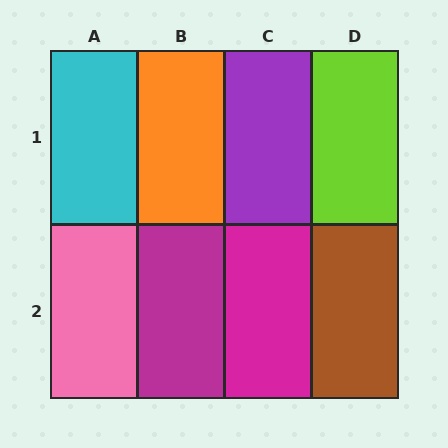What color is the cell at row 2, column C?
Magenta.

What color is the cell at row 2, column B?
Magenta.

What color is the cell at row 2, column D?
Brown.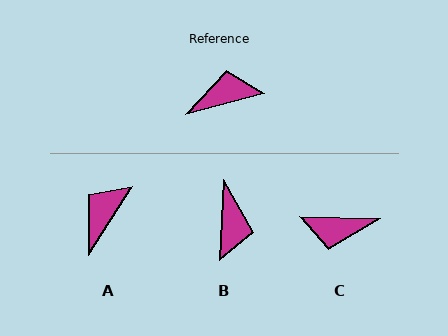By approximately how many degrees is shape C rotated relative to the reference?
Approximately 163 degrees counter-clockwise.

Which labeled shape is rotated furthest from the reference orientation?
C, about 163 degrees away.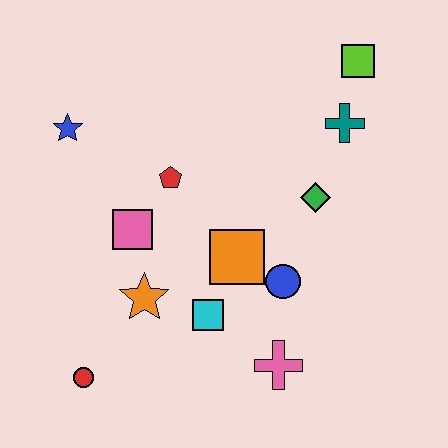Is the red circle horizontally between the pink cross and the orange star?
No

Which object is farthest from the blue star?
The pink cross is farthest from the blue star.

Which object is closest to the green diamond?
The teal cross is closest to the green diamond.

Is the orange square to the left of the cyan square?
No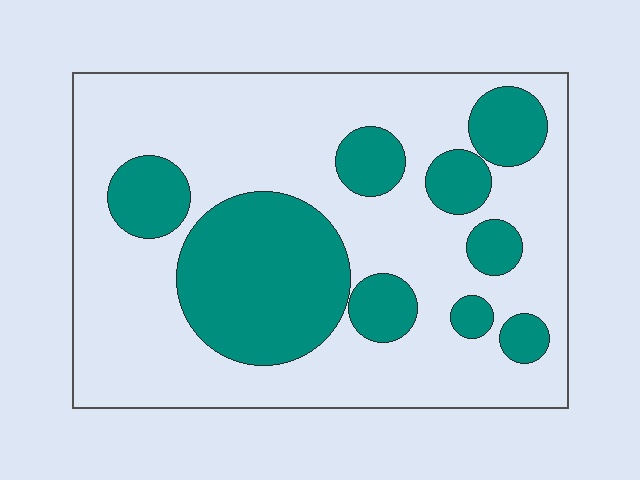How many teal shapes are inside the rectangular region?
9.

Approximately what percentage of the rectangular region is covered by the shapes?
Approximately 30%.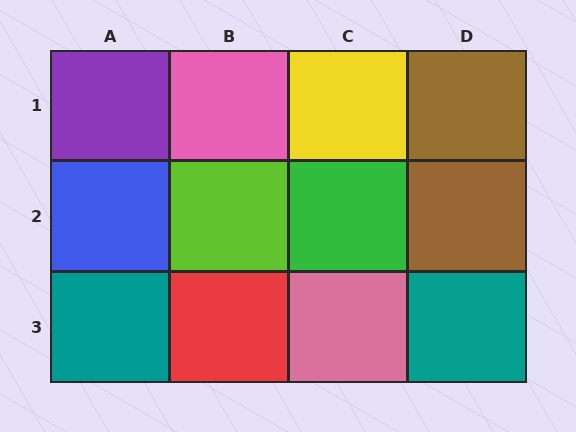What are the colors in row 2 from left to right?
Blue, lime, green, brown.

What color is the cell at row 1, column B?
Pink.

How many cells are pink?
2 cells are pink.